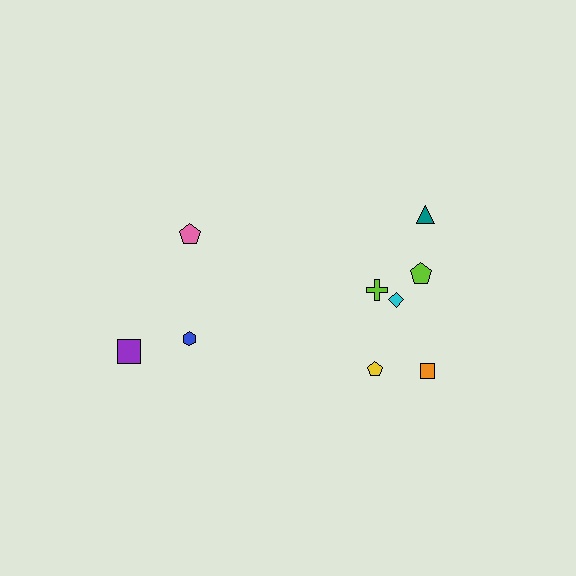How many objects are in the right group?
There are 6 objects.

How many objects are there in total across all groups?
There are 9 objects.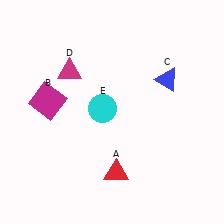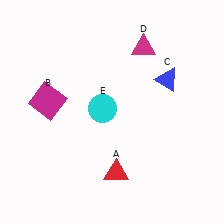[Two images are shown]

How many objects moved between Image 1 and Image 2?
1 object moved between the two images.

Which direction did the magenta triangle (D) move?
The magenta triangle (D) moved right.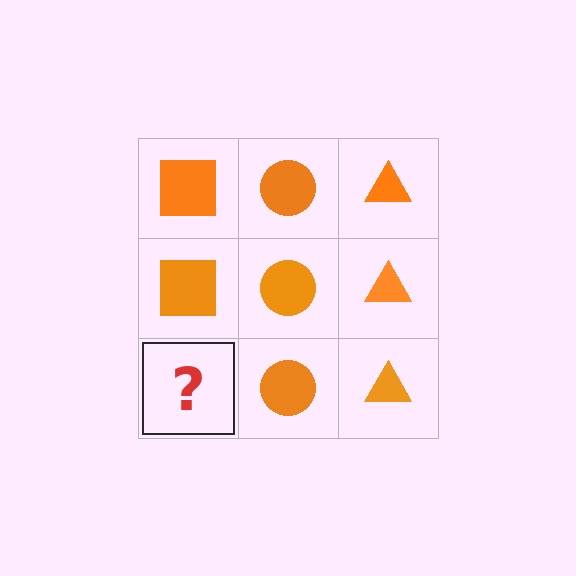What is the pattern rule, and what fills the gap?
The rule is that each column has a consistent shape. The gap should be filled with an orange square.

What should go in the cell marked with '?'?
The missing cell should contain an orange square.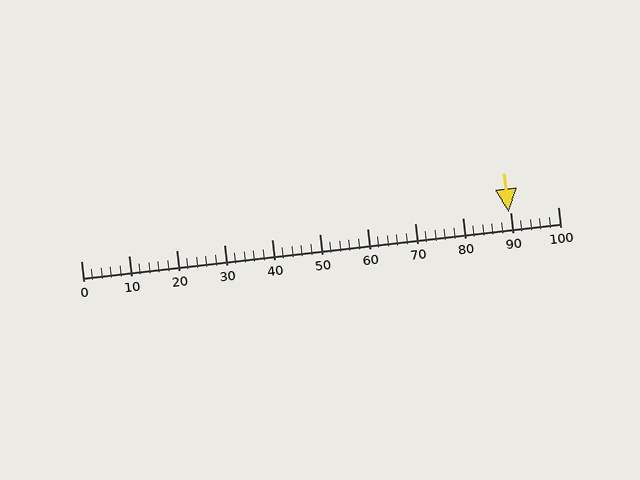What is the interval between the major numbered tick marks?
The major tick marks are spaced 10 units apart.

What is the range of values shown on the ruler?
The ruler shows values from 0 to 100.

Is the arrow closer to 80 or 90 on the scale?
The arrow is closer to 90.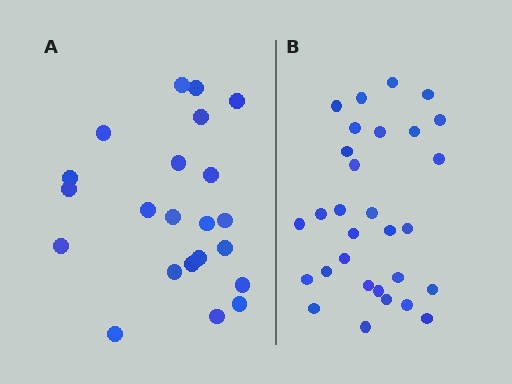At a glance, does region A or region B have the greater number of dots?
Region B (the right region) has more dots.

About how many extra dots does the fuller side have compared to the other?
Region B has roughly 8 or so more dots than region A.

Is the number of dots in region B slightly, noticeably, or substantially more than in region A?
Region B has noticeably more, but not dramatically so. The ratio is roughly 1.4 to 1.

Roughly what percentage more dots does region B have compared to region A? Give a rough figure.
About 35% more.